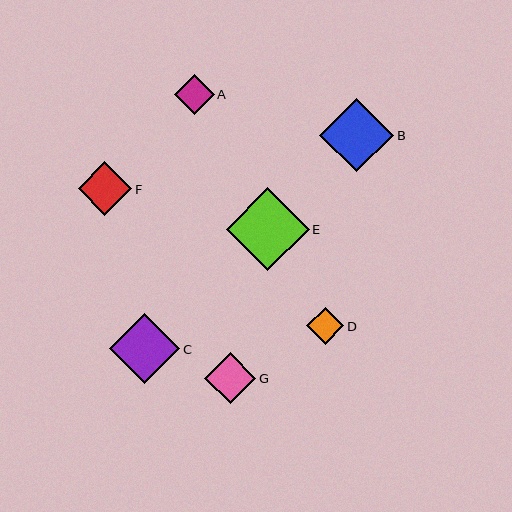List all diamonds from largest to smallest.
From largest to smallest: E, B, C, F, G, A, D.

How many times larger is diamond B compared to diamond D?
Diamond B is approximately 2.0 times the size of diamond D.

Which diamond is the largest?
Diamond E is the largest with a size of approximately 83 pixels.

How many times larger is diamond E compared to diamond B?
Diamond E is approximately 1.1 times the size of diamond B.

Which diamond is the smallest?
Diamond D is the smallest with a size of approximately 37 pixels.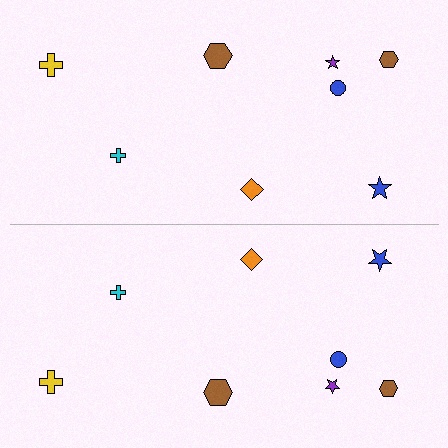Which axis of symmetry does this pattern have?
The pattern has a horizontal axis of symmetry running through the center of the image.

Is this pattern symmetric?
Yes, this pattern has bilateral (reflection) symmetry.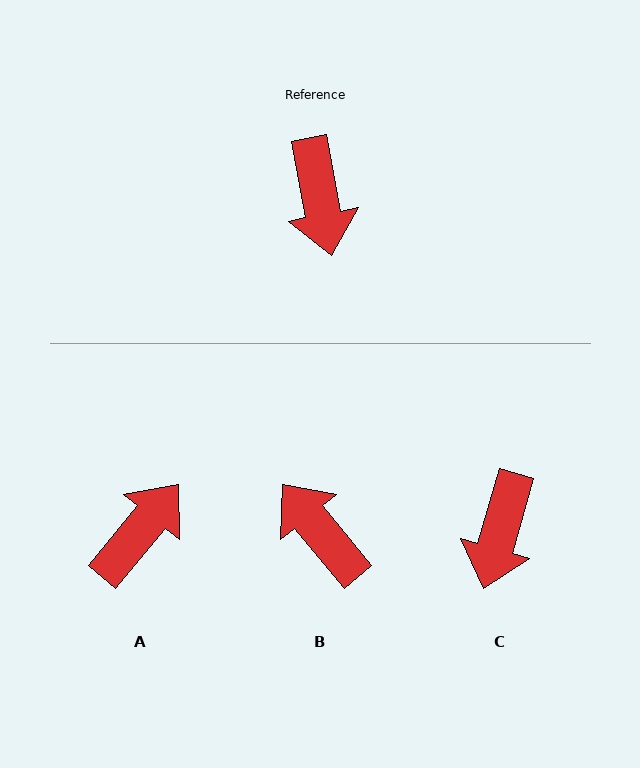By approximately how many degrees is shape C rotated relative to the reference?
Approximately 26 degrees clockwise.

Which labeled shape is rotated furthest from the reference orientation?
B, about 151 degrees away.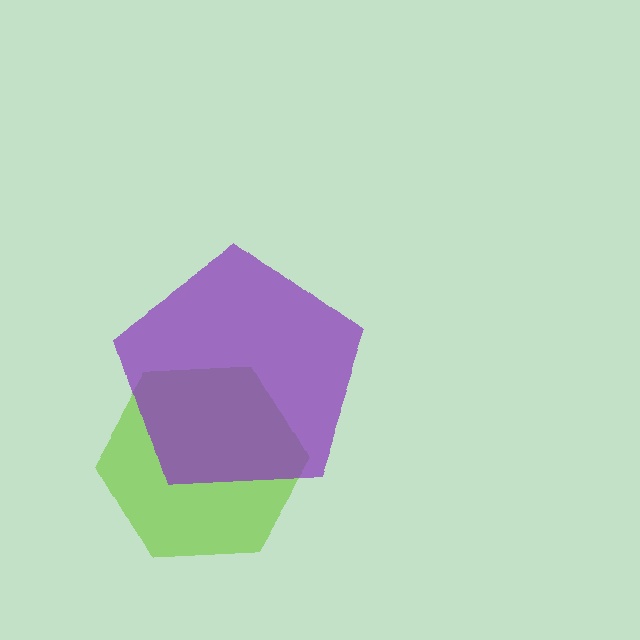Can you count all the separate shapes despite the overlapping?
Yes, there are 2 separate shapes.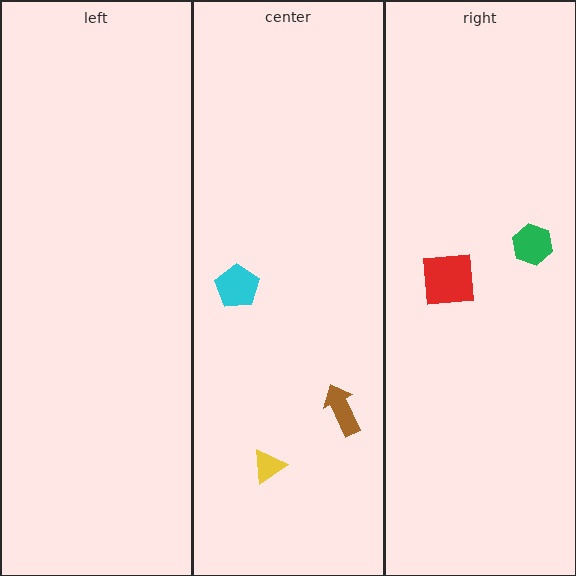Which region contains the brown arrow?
The center region.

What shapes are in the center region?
The cyan pentagon, the brown arrow, the yellow triangle.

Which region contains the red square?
The right region.